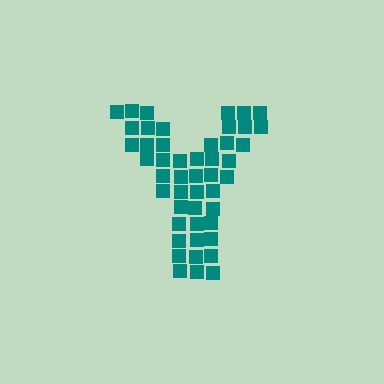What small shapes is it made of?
It is made of small squares.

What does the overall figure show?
The overall figure shows the letter Y.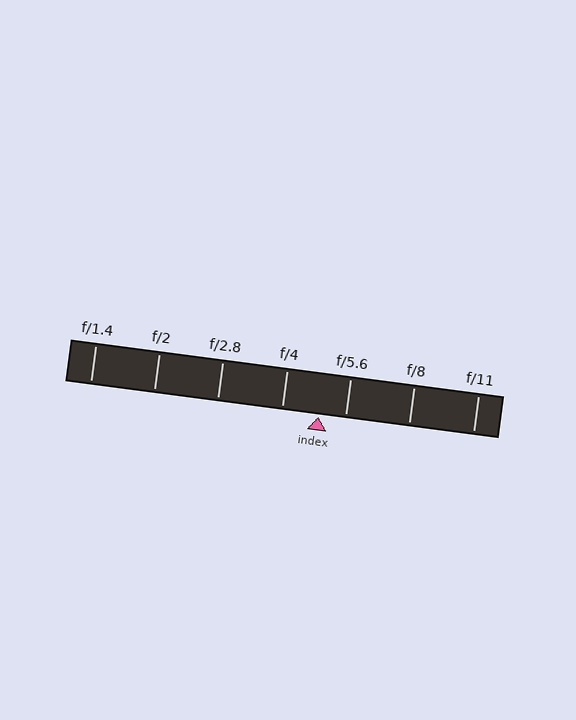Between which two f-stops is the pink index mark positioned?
The index mark is between f/4 and f/5.6.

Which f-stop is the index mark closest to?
The index mark is closest to f/5.6.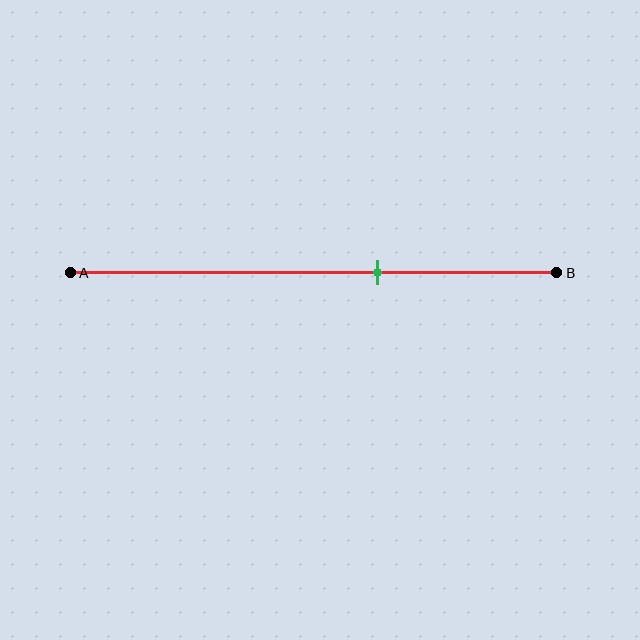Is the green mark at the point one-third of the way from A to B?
No, the mark is at about 65% from A, not at the 33% one-third point.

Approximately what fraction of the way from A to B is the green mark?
The green mark is approximately 65% of the way from A to B.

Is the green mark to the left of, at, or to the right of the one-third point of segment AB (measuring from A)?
The green mark is to the right of the one-third point of segment AB.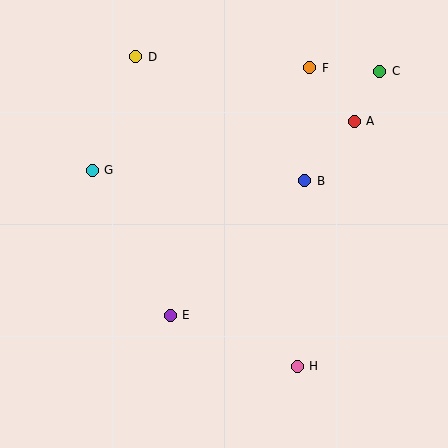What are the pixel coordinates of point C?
Point C is at (380, 71).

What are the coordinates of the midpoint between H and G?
The midpoint between H and G is at (195, 268).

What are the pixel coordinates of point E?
Point E is at (170, 315).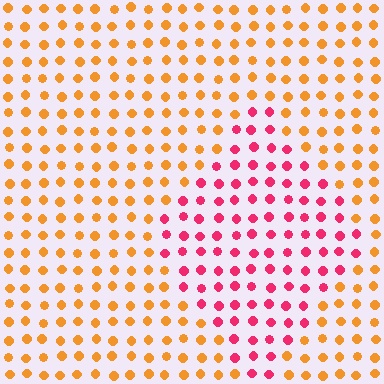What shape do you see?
I see a diamond.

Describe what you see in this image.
The image is filled with small orange elements in a uniform arrangement. A diamond-shaped region is visible where the elements are tinted to a slightly different hue, forming a subtle color boundary.